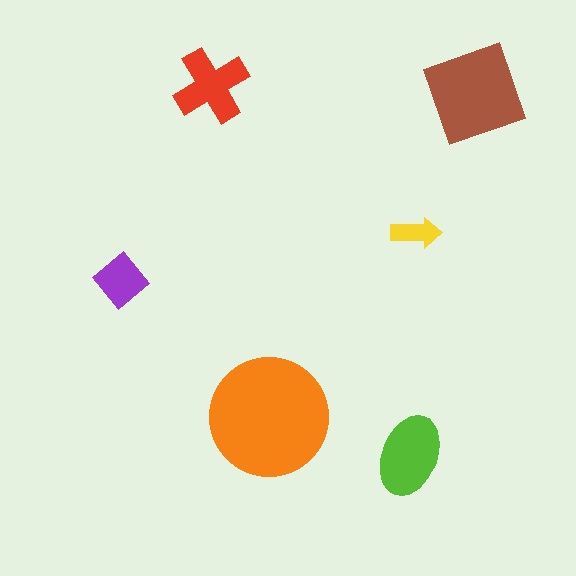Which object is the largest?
The orange circle.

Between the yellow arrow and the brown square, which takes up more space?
The brown square.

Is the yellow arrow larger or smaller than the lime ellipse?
Smaller.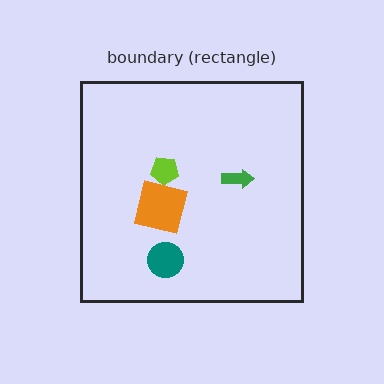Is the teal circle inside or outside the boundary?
Inside.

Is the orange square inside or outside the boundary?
Inside.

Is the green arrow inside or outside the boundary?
Inside.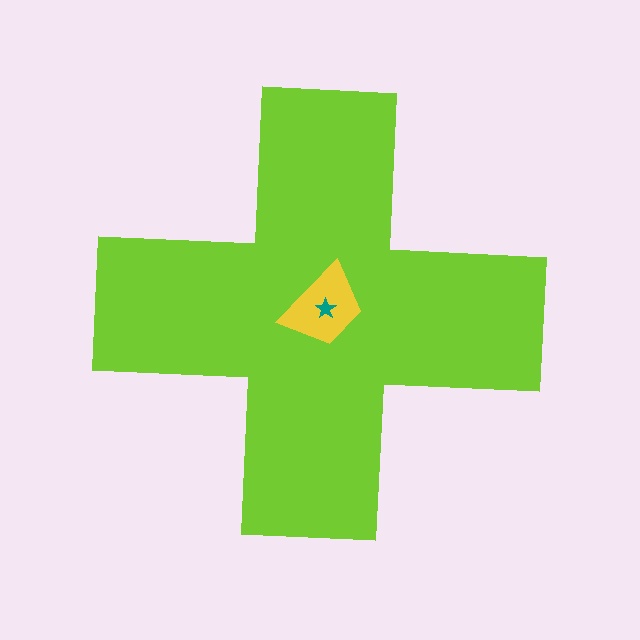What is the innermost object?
The teal star.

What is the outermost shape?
The lime cross.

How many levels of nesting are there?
3.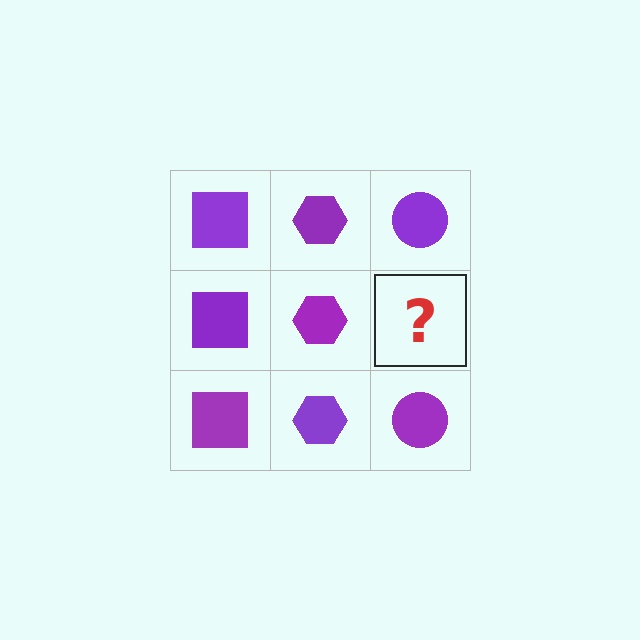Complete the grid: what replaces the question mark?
The question mark should be replaced with a purple circle.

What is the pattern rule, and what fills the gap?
The rule is that each column has a consistent shape. The gap should be filled with a purple circle.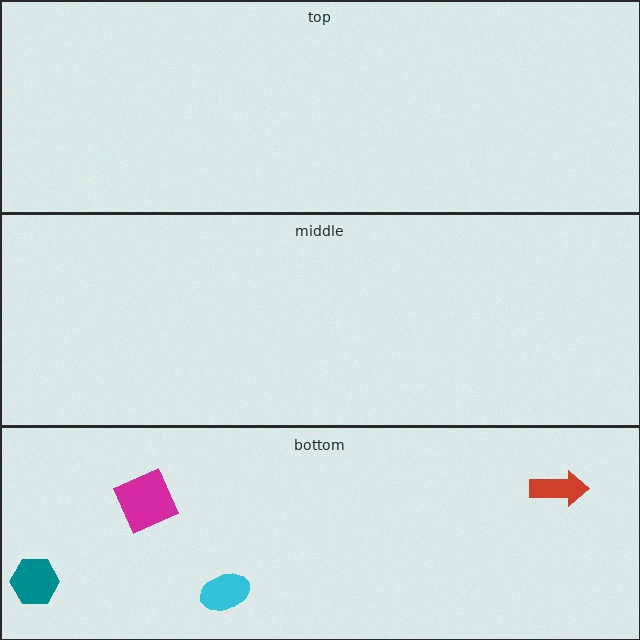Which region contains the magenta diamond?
The bottom region.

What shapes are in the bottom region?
The cyan ellipse, the magenta diamond, the teal hexagon, the red arrow.